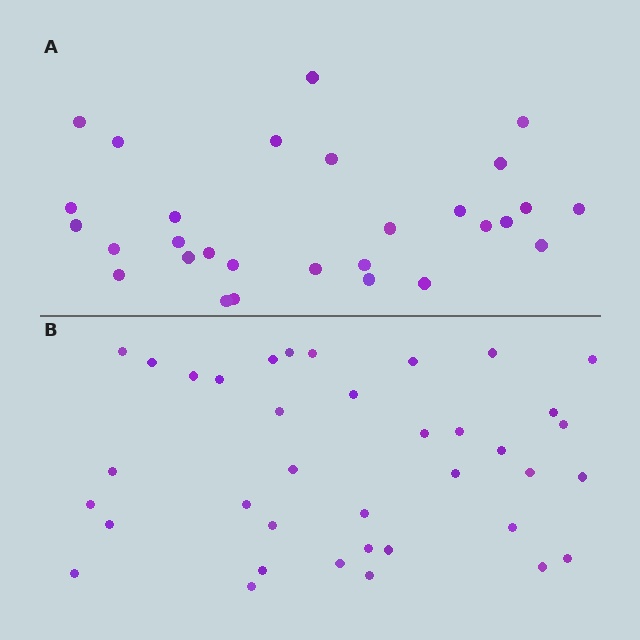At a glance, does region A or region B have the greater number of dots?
Region B (the bottom region) has more dots.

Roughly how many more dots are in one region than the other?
Region B has roughly 8 or so more dots than region A.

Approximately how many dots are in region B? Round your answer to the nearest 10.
About 40 dots. (The exact count is 37, which rounds to 40.)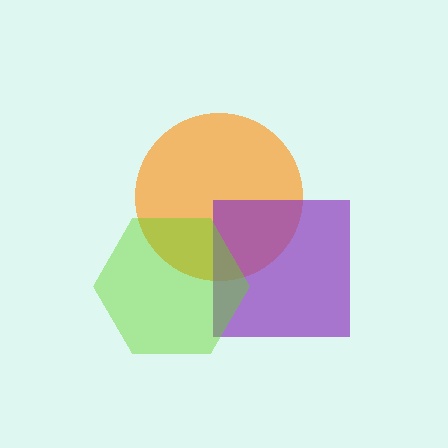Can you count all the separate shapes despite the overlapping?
Yes, there are 3 separate shapes.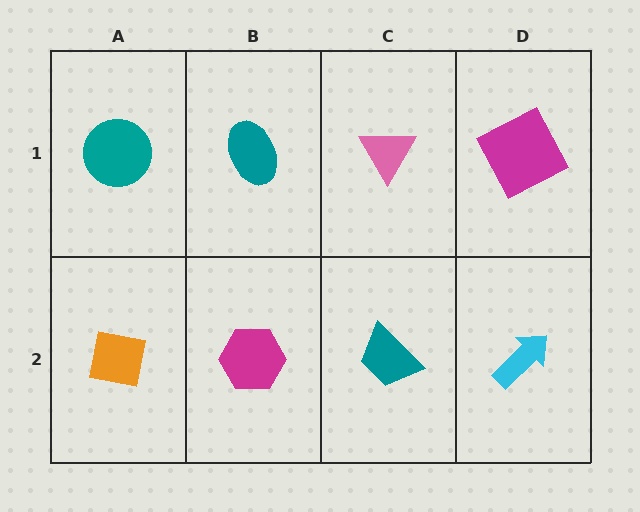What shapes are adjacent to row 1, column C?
A teal trapezoid (row 2, column C), a teal ellipse (row 1, column B), a magenta square (row 1, column D).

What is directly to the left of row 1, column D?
A pink triangle.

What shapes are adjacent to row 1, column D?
A cyan arrow (row 2, column D), a pink triangle (row 1, column C).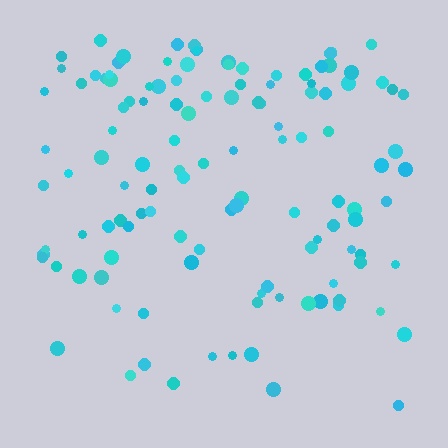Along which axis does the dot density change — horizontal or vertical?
Vertical.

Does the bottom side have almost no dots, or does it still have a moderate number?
Still a moderate number, just noticeably fewer than the top.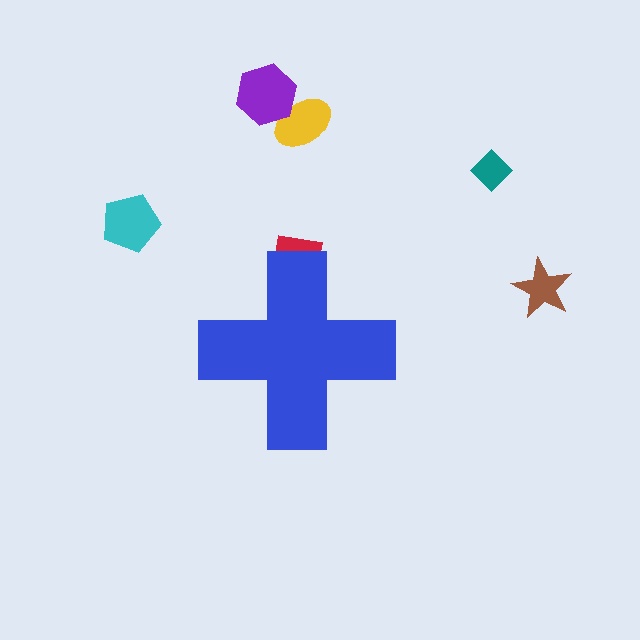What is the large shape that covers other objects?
A blue cross.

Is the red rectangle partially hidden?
Yes, the red rectangle is partially hidden behind the blue cross.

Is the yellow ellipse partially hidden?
No, the yellow ellipse is fully visible.